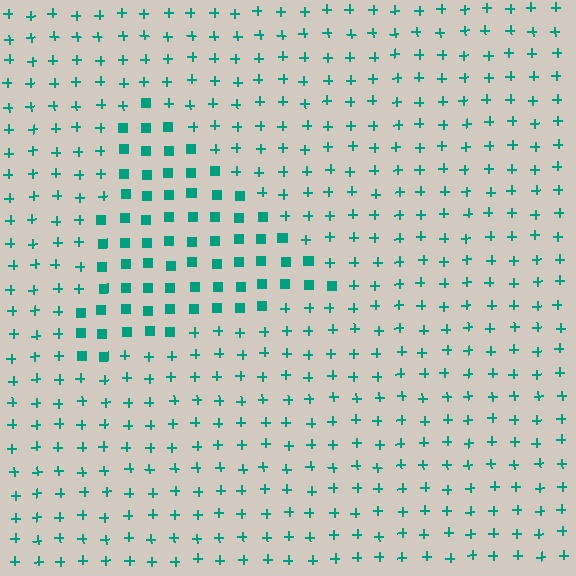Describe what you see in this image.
The image is filled with small teal elements arranged in a uniform grid. A triangle-shaped region contains squares, while the surrounding area contains plus signs. The boundary is defined purely by the change in element shape.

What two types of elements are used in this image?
The image uses squares inside the triangle region and plus signs outside it.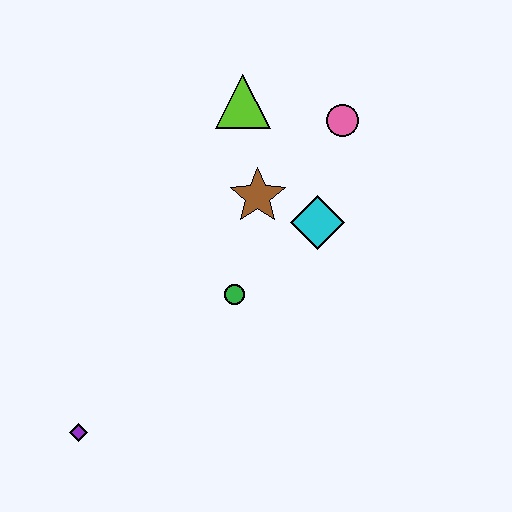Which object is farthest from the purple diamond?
The pink circle is farthest from the purple diamond.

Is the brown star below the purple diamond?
No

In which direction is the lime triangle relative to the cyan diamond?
The lime triangle is above the cyan diamond.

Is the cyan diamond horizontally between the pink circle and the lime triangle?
Yes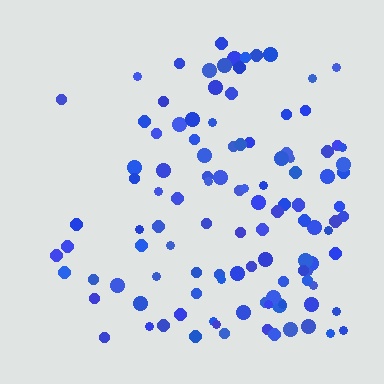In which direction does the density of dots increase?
From left to right, with the right side densest.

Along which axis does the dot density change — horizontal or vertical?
Horizontal.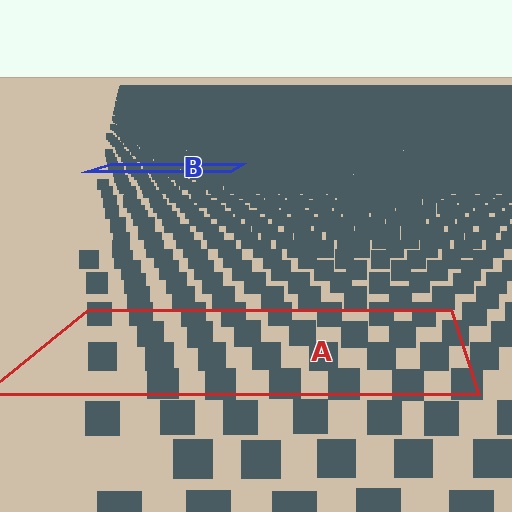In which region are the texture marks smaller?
The texture marks are smaller in region B, because it is farther away.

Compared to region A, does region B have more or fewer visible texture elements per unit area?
Region B has more texture elements per unit area — they are packed more densely because it is farther away.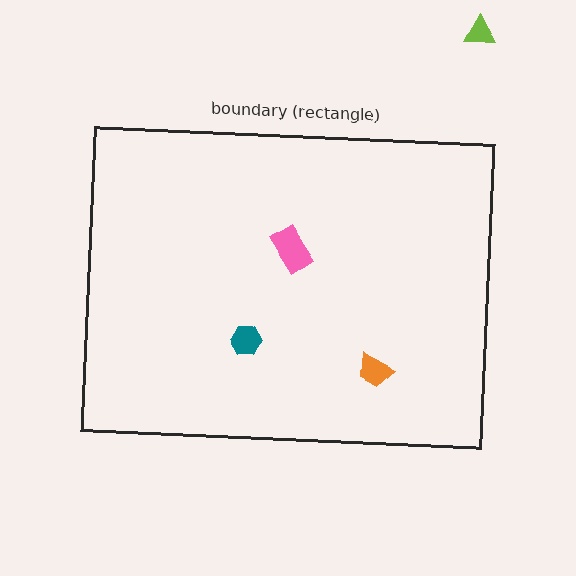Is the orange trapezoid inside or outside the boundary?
Inside.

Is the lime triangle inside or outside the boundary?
Outside.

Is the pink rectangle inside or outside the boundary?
Inside.